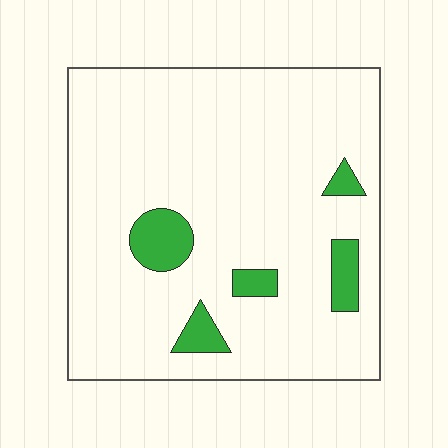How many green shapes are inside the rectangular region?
5.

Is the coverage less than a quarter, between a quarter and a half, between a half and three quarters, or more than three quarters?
Less than a quarter.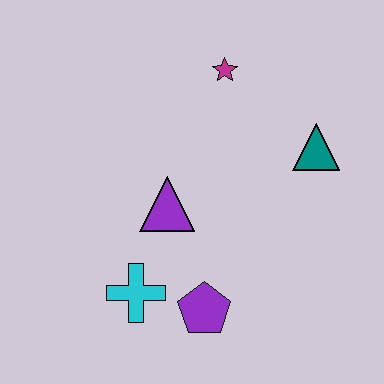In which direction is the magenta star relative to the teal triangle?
The magenta star is to the left of the teal triangle.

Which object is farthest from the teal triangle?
The cyan cross is farthest from the teal triangle.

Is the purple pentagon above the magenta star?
No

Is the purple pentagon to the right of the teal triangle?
No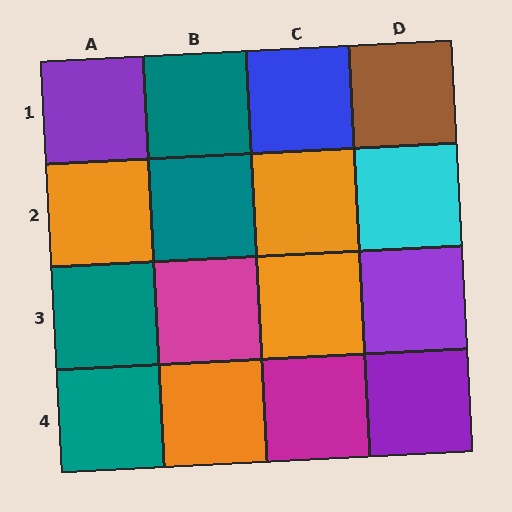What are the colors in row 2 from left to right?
Orange, teal, orange, cyan.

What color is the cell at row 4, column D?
Purple.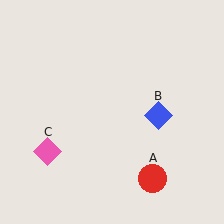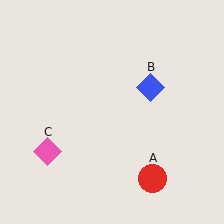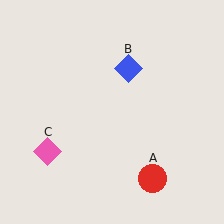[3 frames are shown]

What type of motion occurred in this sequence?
The blue diamond (object B) rotated counterclockwise around the center of the scene.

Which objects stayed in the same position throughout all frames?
Red circle (object A) and pink diamond (object C) remained stationary.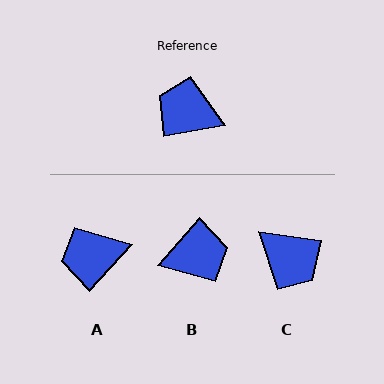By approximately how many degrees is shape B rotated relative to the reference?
Approximately 142 degrees clockwise.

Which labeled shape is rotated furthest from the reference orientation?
C, about 163 degrees away.